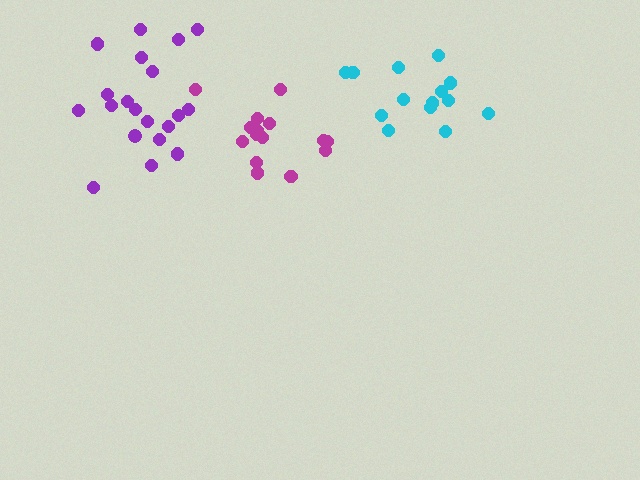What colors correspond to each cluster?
The clusters are colored: magenta, purple, cyan.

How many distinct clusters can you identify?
There are 3 distinct clusters.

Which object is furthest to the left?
The purple cluster is leftmost.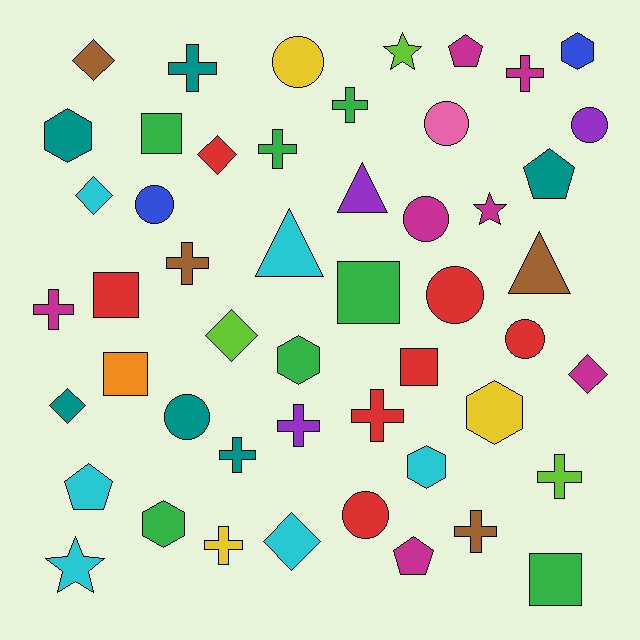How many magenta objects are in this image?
There are 7 magenta objects.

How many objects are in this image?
There are 50 objects.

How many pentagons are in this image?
There are 4 pentagons.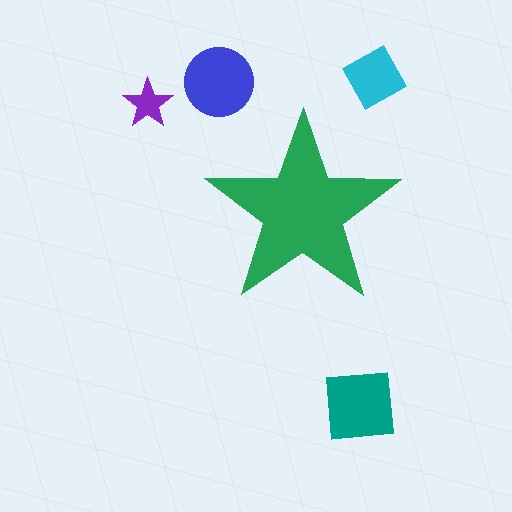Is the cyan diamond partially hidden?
No, the cyan diamond is fully visible.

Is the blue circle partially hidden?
No, the blue circle is fully visible.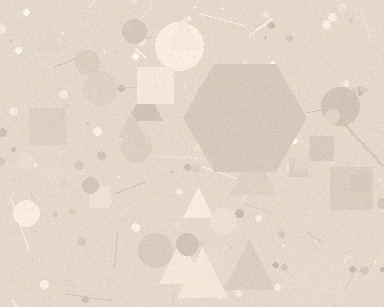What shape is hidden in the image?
A hexagon is hidden in the image.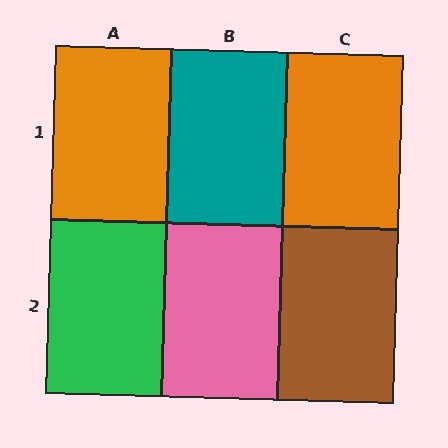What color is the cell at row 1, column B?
Teal.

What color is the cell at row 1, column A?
Orange.